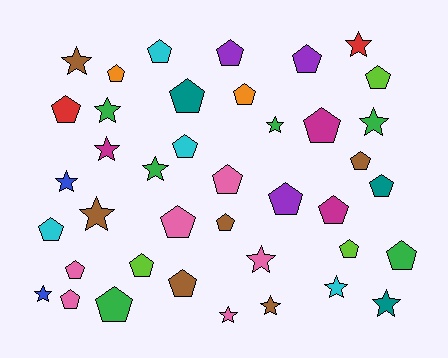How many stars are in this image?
There are 15 stars.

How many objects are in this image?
There are 40 objects.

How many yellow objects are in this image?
There are no yellow objects.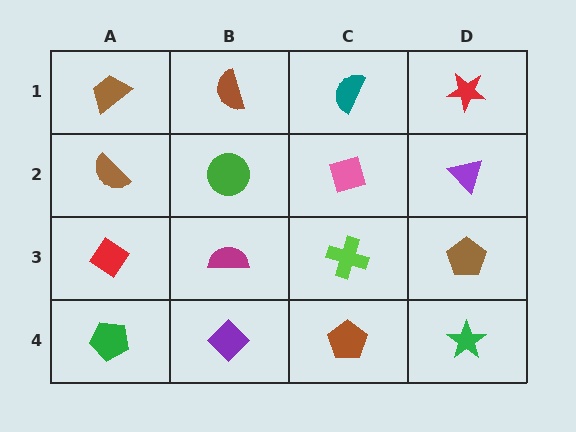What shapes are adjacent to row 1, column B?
A green circle (row 2, column B), a brown trapezoid (row 1, column A), a teal semicircle (row 1, column C).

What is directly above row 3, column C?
A pink diamond.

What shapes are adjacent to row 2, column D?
A red star (row 1, column D), a brown pentagon (row 3, column D), a pink diamond (row 2, column C).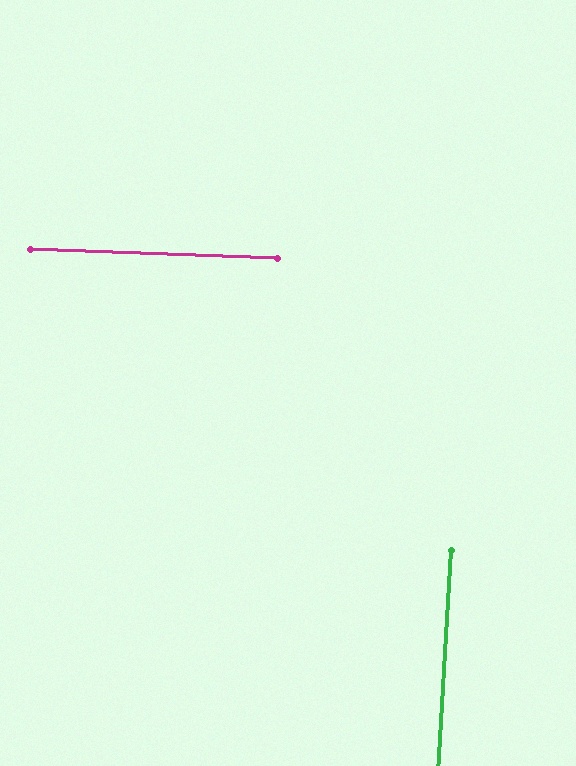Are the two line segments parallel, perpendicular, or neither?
Perpendicular — they meet at approximately 89°.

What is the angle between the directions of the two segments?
Approximately 89 degrees.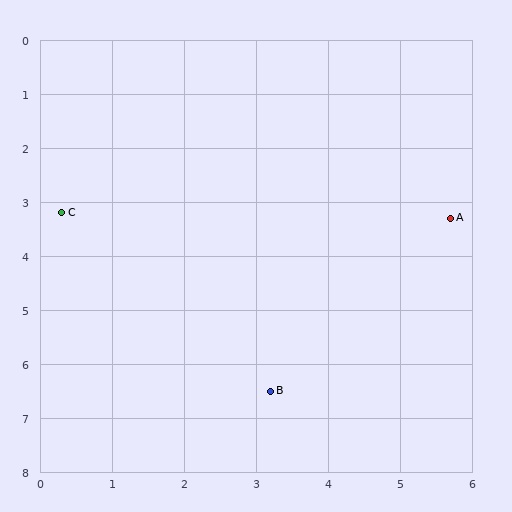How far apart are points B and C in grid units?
Points B and C are about 4.4 grid units apart.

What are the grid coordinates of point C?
Point C is at approximately (0.3, 3.2).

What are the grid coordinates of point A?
Point A is at approximately (5.7, 3.3).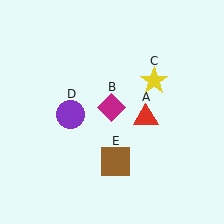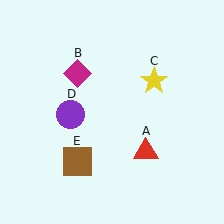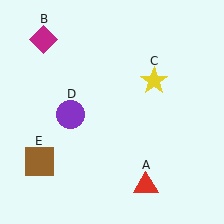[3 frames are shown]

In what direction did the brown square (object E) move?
The brown square (object E) moved left.